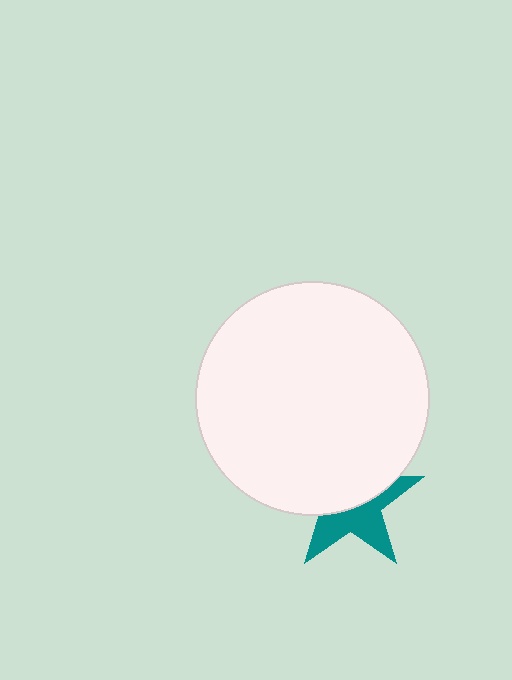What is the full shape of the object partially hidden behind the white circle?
The partially hidden object is a teal star.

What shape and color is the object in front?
The object in front is a white circle.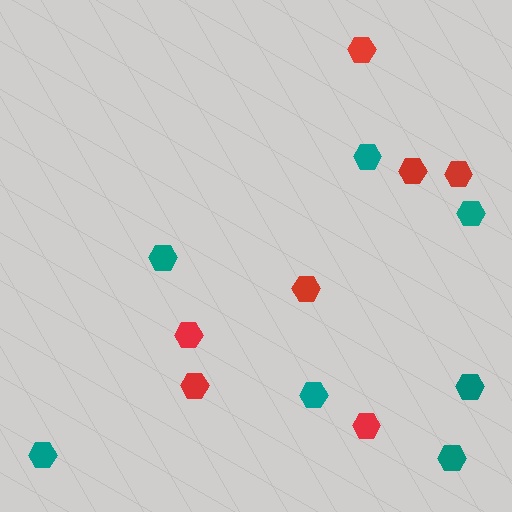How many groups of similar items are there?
There are 2 groups: one group of red hexagons (7) and one group of teal hexagons (7).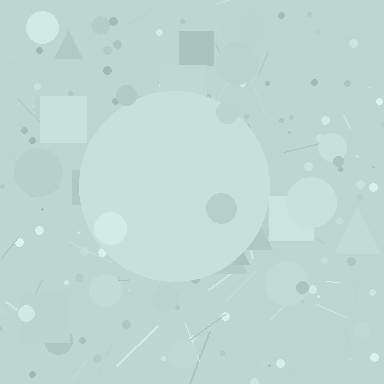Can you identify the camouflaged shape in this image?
The camouflaged shape is a circle.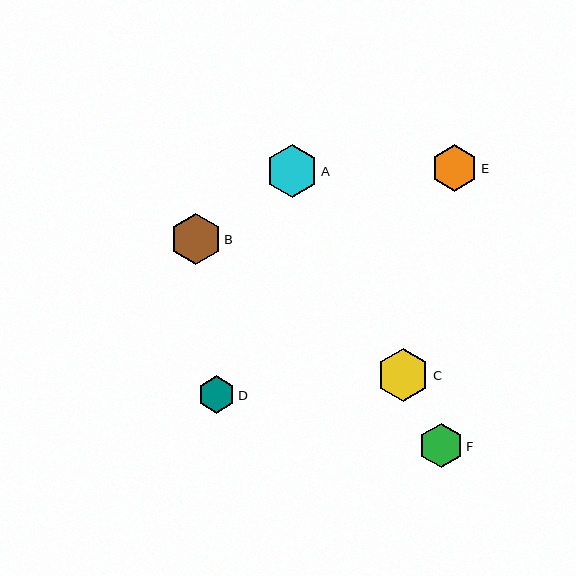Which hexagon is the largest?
Hexagon C is the largest with a size of approximately 53 pixels.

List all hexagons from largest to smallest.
From largest to smallest: C, A, B, E, F, D.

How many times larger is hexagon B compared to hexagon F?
Hexagon B is approximately 1.1 times the size of hexagon F.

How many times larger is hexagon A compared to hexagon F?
Hexagon A is approximately 1.2 times the size of hexagon F.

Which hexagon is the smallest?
Hexagon D is the smallest with a size of approximately 37 pixels.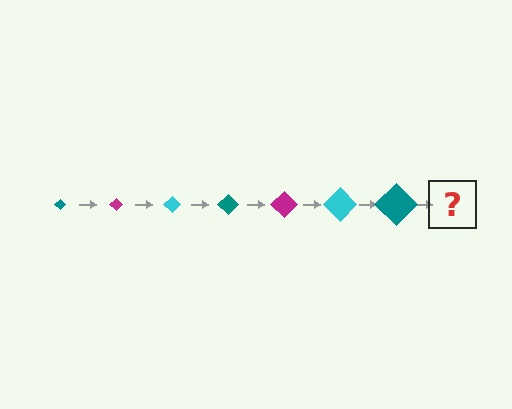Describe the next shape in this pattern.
It should be a magenta diamond, larger than the previous one.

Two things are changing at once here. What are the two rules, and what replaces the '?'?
The two rules are that the diamond grows larger each step and the color cycles through teal, magenta, and cyan. The '?' should be a magenta diamond, larger than the previous one.